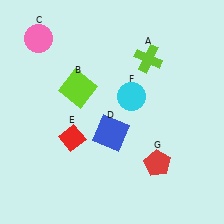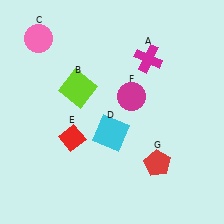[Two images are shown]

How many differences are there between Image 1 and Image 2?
There are 3 differences between the two images.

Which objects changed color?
A changed from lime to magenta. D changed from blue to cyan. F changed from cyan to magenta.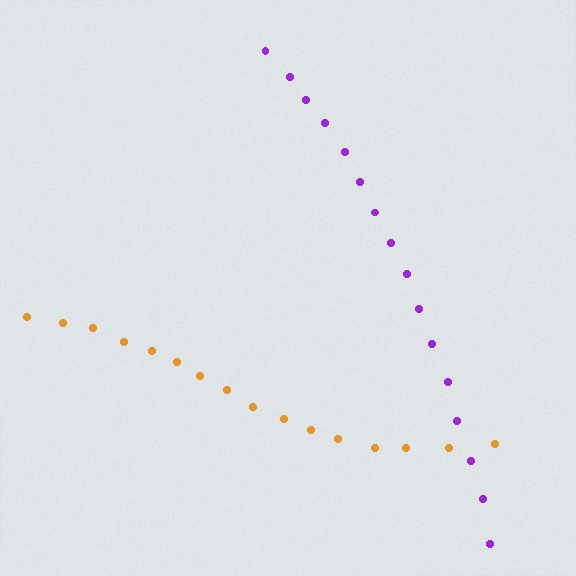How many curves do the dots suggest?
There are 2 distinct paths.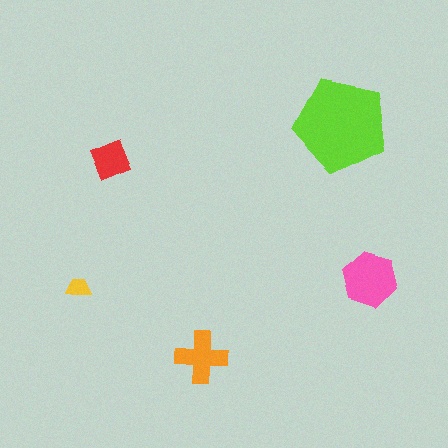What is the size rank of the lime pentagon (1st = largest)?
1st.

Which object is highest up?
The lime pentagon is topmost.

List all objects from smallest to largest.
The yellow trapezoid, the red square, the orange cross, the pink hexagon, the lime pentagon.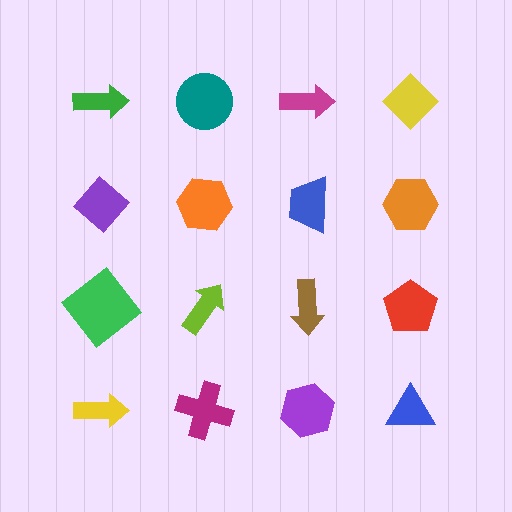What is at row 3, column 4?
A red pentagon.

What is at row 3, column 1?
A green diamond.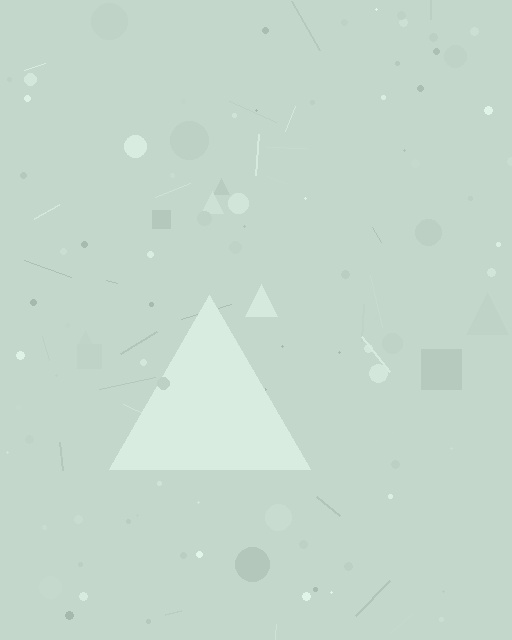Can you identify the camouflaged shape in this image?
The camouflaged shape is a triangle.